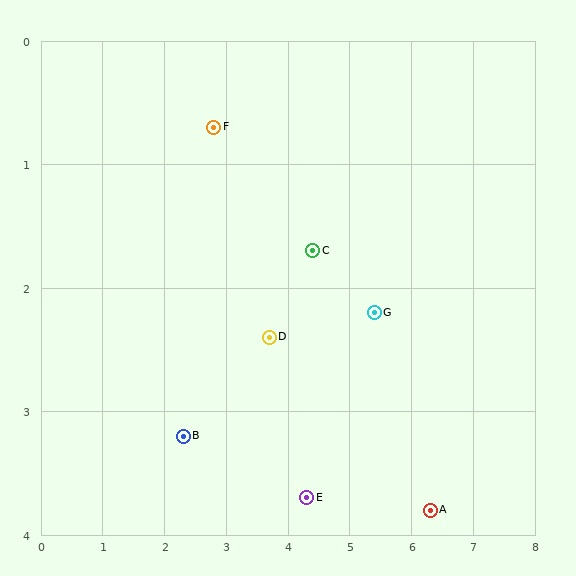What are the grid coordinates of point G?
Point G is at approximately (5.4, 2.2).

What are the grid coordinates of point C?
Point C is at approximately (4.4, 1.7).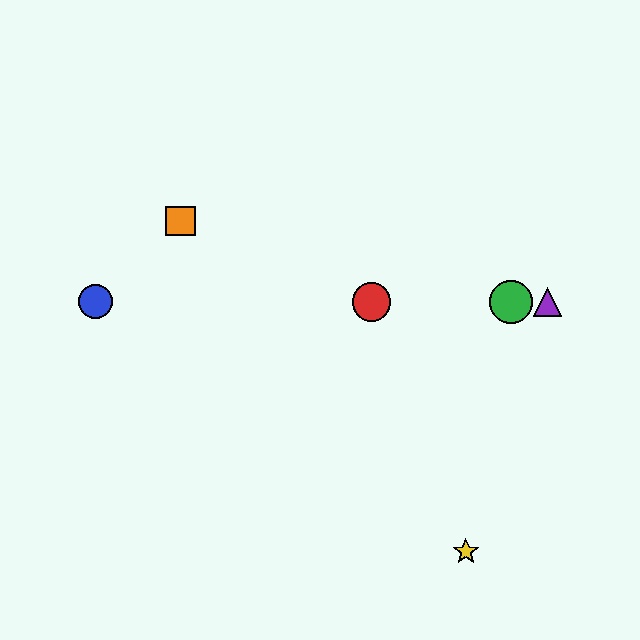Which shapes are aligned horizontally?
The red circle, the blue circle, the green circle, the purple triangle are aligned horizontally.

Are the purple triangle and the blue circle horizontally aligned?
Yes, both are at y≈302.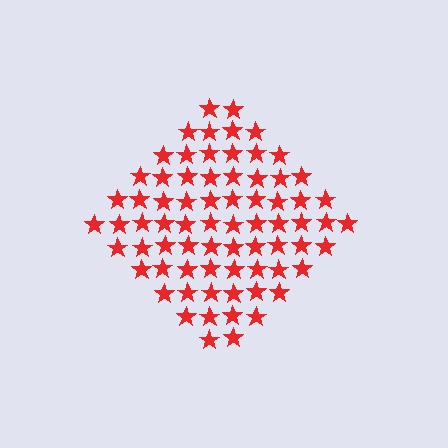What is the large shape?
The large shape is a diamond.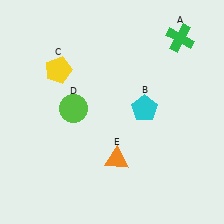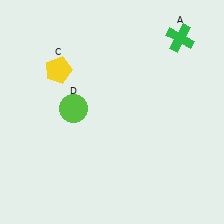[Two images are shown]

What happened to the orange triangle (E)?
The orange triangle (E) was removed in Image 2. It was in the bottom-right area of Image 1.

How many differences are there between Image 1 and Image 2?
There are 2 differences between the two images.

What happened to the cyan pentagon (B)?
The cyan pentagon (B) was removed in Image 2. It was in the top-right area of Image 1.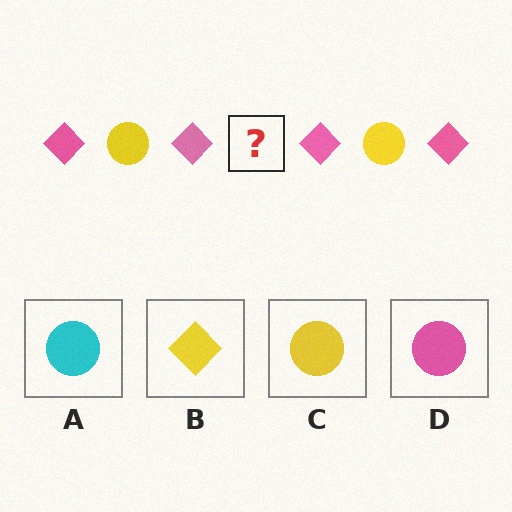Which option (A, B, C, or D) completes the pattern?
C.